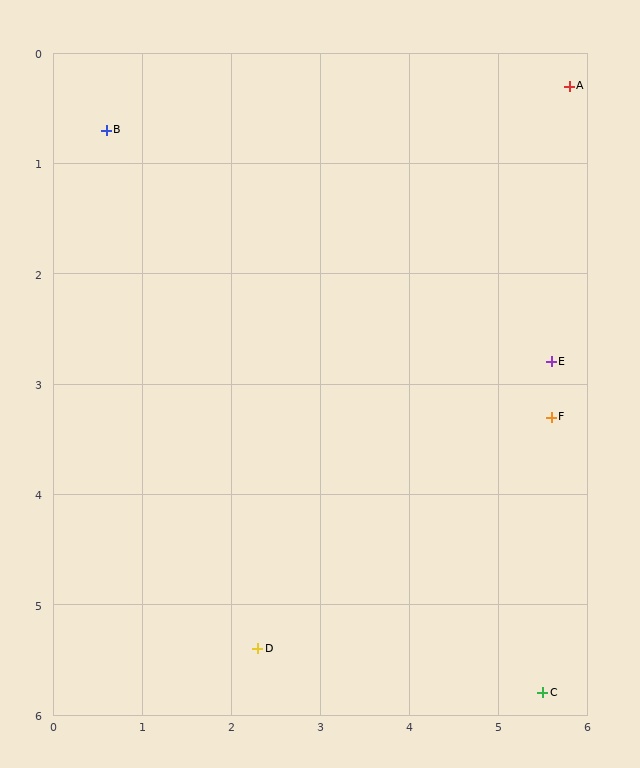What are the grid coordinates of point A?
Point A is at approximately (5.8, 0.3).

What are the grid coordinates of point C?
Point C is at approximately (5.5, 5.8).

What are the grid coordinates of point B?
Point B is at approximately (0.6, 0.7).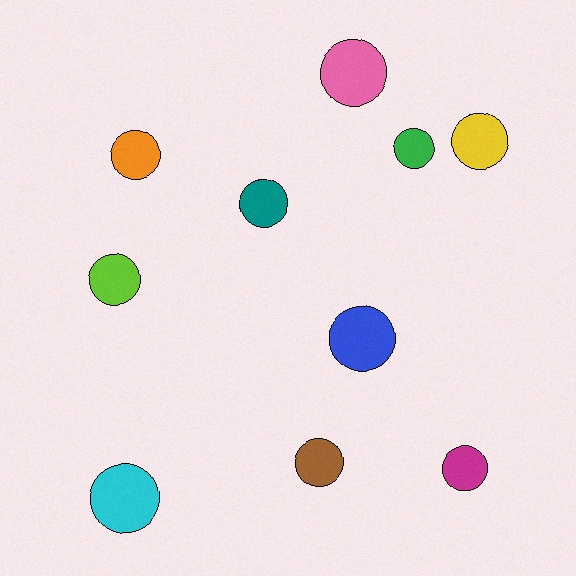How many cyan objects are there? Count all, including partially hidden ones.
There is 1 cyan object.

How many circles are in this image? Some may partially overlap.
There are 10 circles.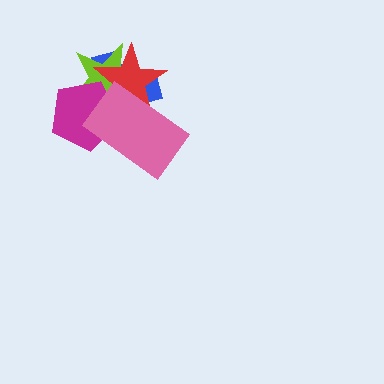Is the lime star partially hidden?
Yes, it is partially covered by another shape.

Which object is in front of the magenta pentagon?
The pink rectangle is in front of the magenta pentagon.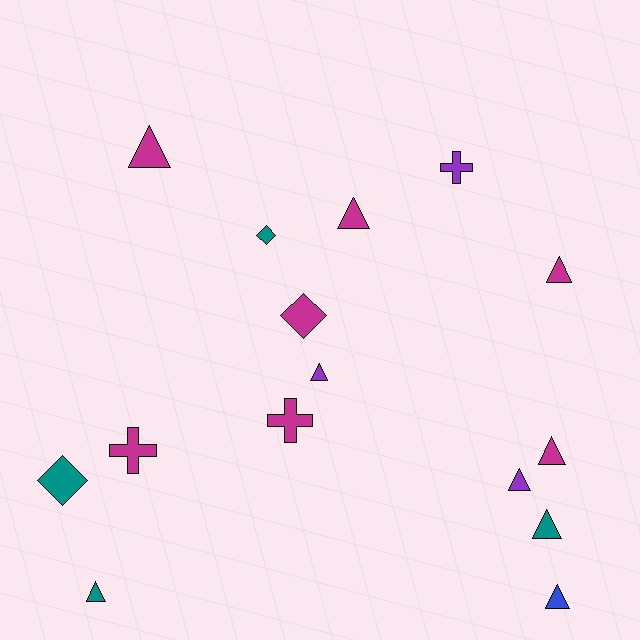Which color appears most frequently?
Magenta, with 7 objects.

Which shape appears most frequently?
Triangle, with 9 objects.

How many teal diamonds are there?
There are 2 teal diamonds.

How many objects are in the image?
There are 15 objects.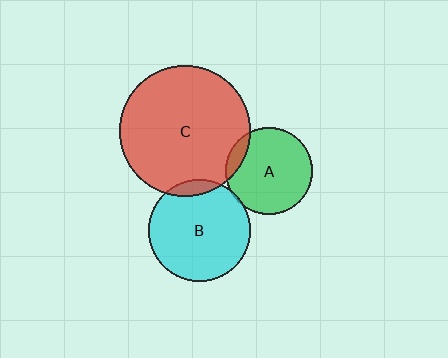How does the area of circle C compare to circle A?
Approximately 2.2 times.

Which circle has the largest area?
Circle C (red).